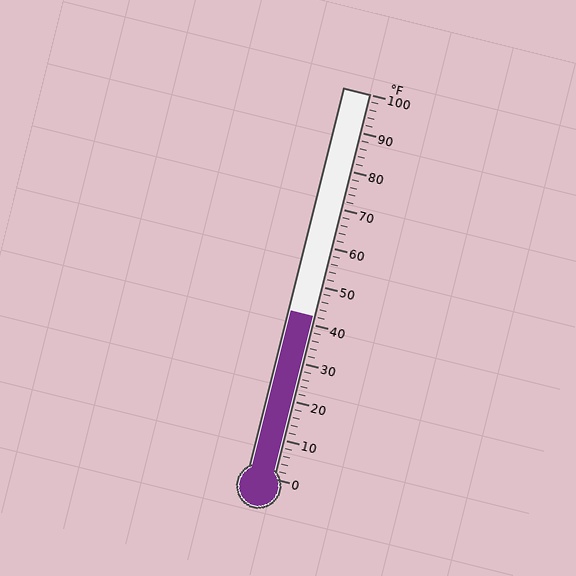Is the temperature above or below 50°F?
The temperature is below 50°F.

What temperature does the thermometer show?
The thermometer shows approximately 42°F.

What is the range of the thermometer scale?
The thermometer scale ranges from 0°F to 100°F.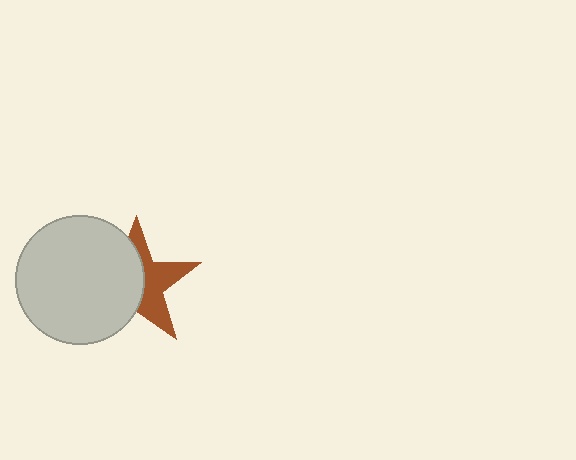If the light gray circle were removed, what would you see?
You would see the complete brown star.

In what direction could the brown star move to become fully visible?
The brown star could move right. That would shift it out from behind the light gray circle entirely.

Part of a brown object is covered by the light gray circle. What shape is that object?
It is a star.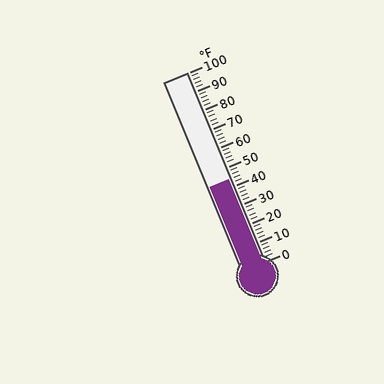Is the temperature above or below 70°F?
The temperature is below 70°F.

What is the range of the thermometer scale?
The thermometer scale ranges from 0°F to 100°F.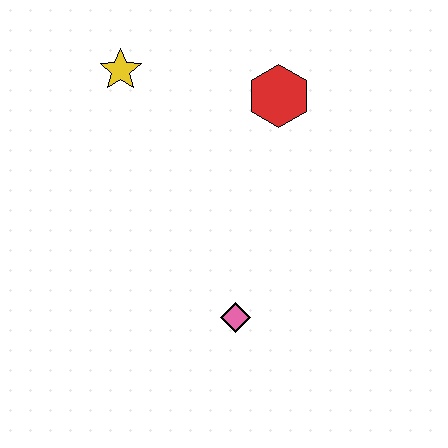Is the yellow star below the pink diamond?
No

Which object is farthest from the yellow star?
The pink diamond is farthest from the yellow star.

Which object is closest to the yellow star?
The red hexagon is closest to the yellow star.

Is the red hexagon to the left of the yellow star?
No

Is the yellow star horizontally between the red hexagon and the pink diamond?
No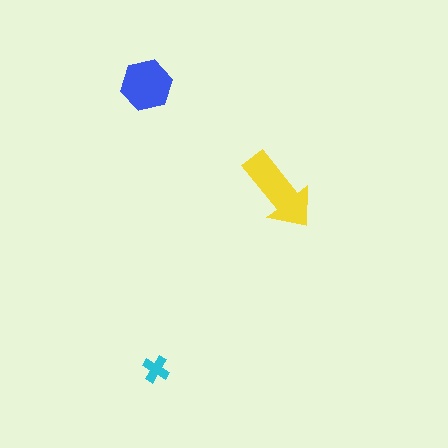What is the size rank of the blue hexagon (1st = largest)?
2nd.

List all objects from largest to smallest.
The yellow arrow, the blue hexagon, the cyan cross.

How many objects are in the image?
There are 3 objects in the image.